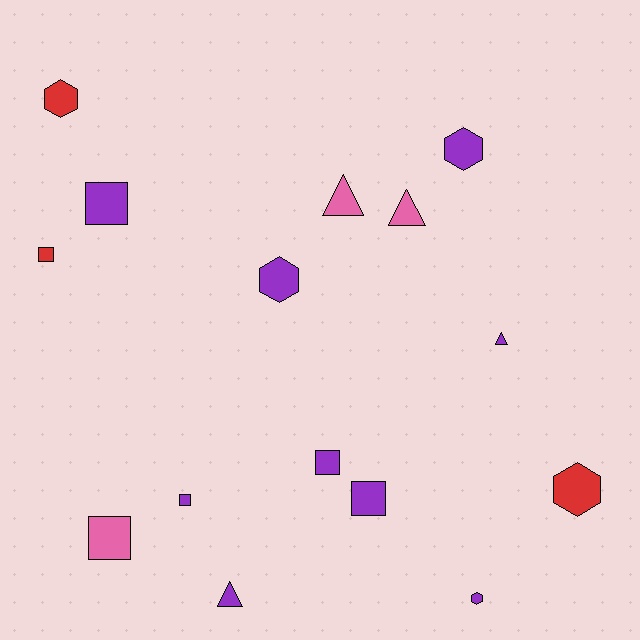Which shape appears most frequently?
Square, with 6 objects.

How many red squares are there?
There is 1 red square.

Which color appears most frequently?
Purple, with 9 objects.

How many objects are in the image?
There are 15 objects.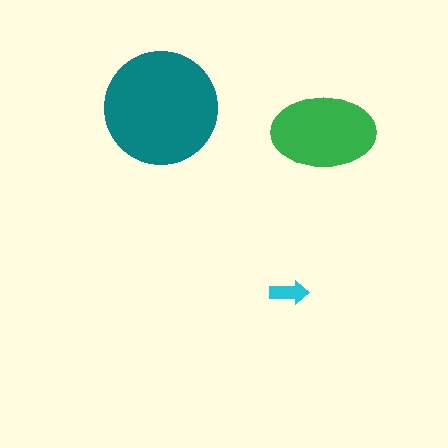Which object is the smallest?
The cyan arrow.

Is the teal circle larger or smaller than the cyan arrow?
Larger.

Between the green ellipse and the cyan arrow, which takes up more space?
The green ellipse.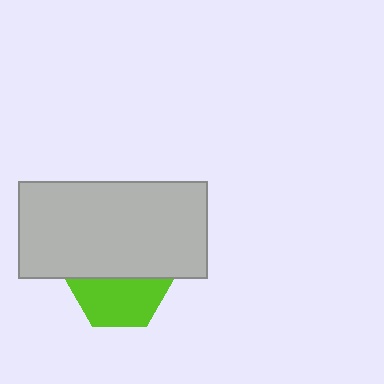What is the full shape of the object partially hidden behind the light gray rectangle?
The partially hidden object is a lime hexagon.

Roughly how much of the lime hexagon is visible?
About half of it is visible (roughly 50%).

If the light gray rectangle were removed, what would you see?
You would see the complete lime hexagon.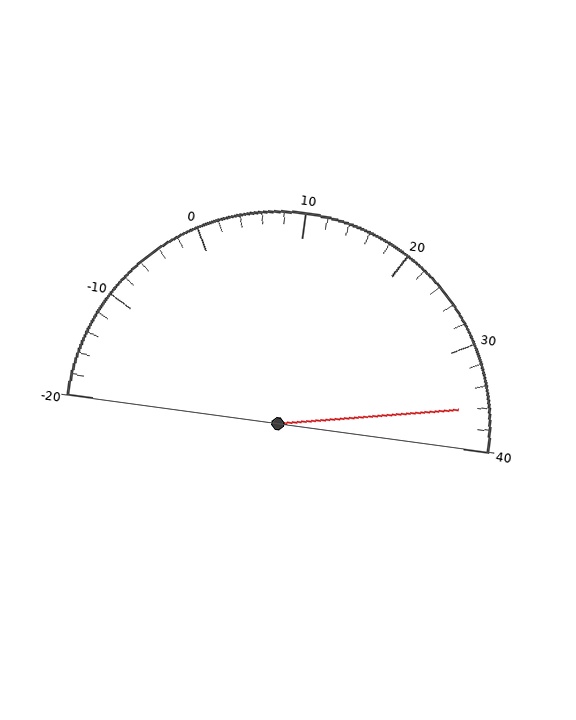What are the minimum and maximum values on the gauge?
The gauge ranges from -20 to 40.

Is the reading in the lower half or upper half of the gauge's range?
The reading is in the upper half of the range (-20 to 40).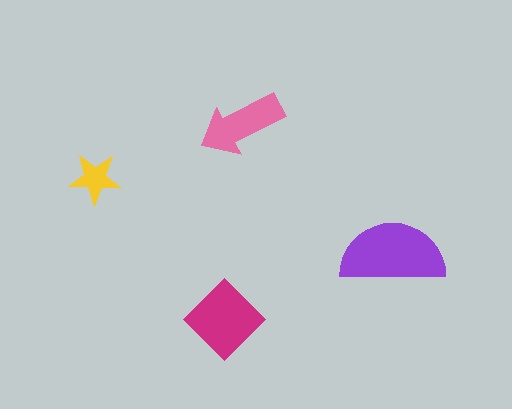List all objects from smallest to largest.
The yellow star, the pink arrow, the magenta diamond, the purple semicircle.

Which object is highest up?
The pink arrow is topmost.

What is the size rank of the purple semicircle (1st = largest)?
1st.